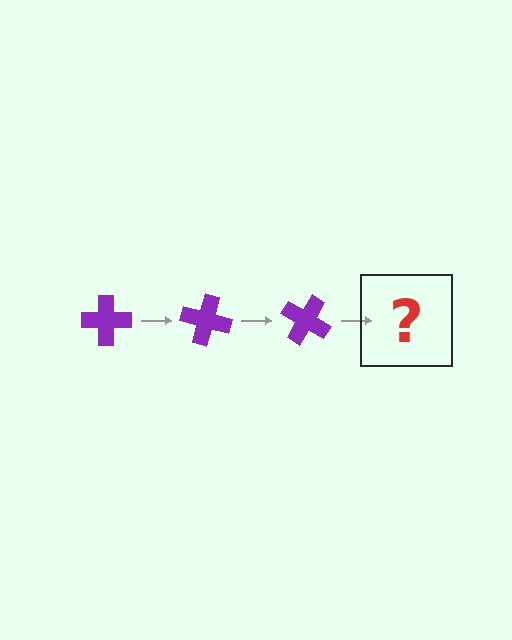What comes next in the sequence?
The next element should be a purple cross rotated 45 degrees.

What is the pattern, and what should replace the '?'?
The pattern is that the cross rotates 15 degrees each step. The '?' should be a purple cross rotated 45 degrees.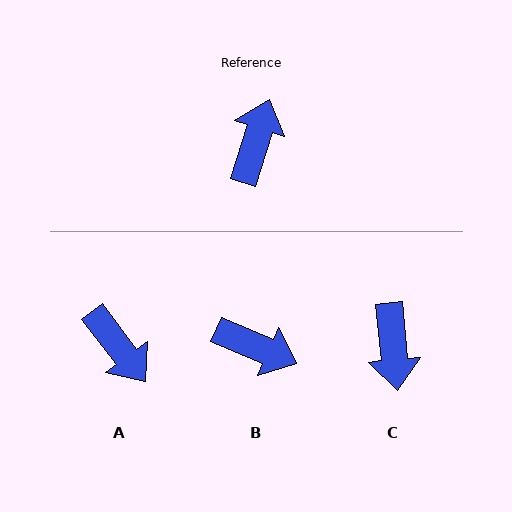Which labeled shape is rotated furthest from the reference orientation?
C, about 157 degrees away.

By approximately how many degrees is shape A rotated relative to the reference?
Approximately 125 degrees clockwise.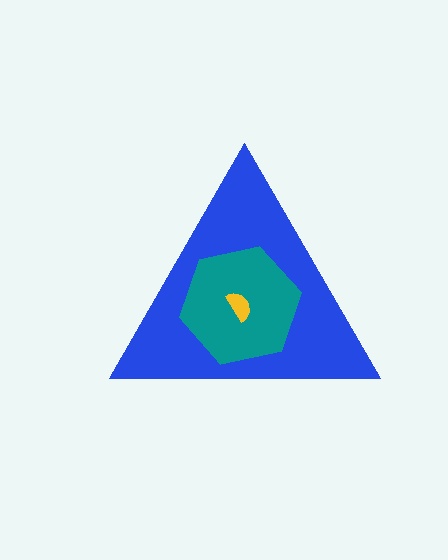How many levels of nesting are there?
3.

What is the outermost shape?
The blue triangle.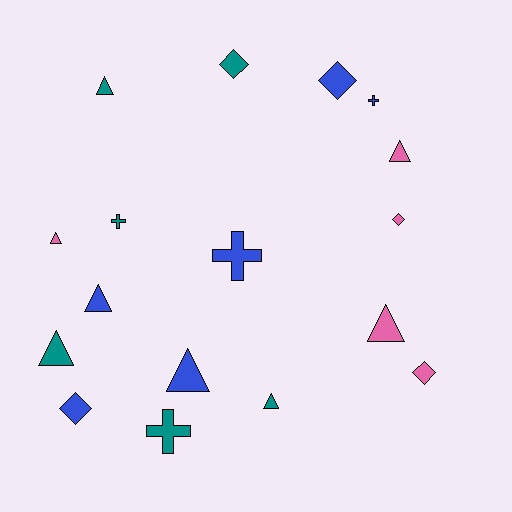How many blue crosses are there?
There are 2 blue crosses.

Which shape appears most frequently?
Triangle, with 8 objects.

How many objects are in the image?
There are 17 objects.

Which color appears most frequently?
Teal, with 6 objects.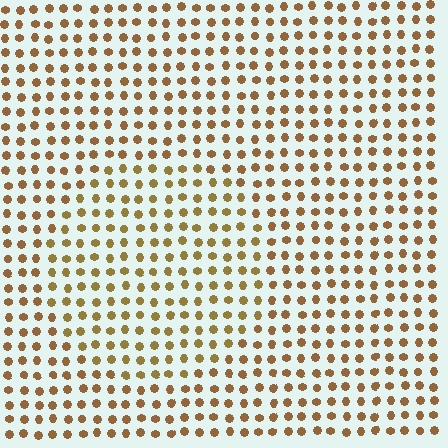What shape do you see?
I see a circle.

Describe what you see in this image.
The image is filled with small brown elements in a uniform arrangement. A circle-shaped region is visible where the elements are tinted to a slightly different hue, forming a subtle color boundary.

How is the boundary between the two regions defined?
The boundary is defined purely by a slight shift in hue (about 17 degrees). Spacing, size, and orientation are identical on both sides.